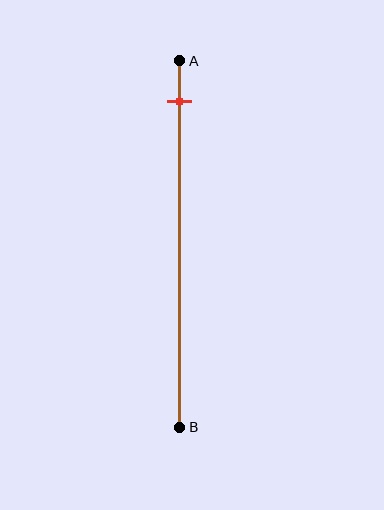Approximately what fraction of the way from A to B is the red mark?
The red mark is approximately 10% of the way from A to B.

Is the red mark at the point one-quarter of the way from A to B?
No, the mark is at about 10% from A, not at the 25% one-quarter point.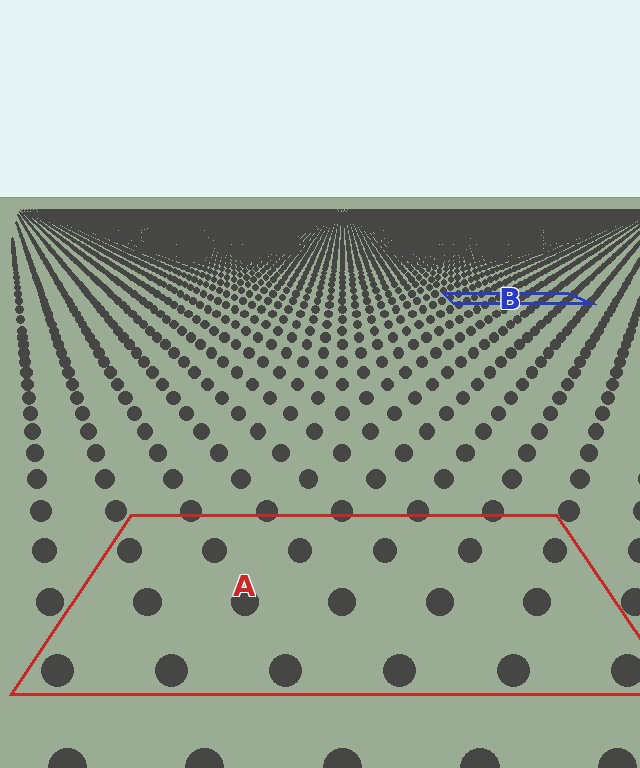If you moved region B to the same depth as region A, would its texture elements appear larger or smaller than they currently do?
They would appear larger. At a closer depth, the same texture elements are projected at a bigger on-screen size.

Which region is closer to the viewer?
Region A is closer. The texture elements there are larger and more spread out.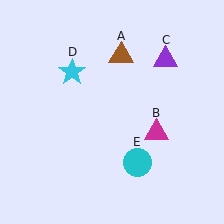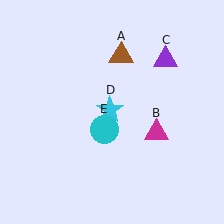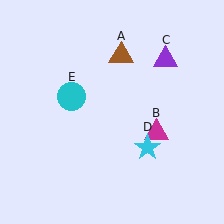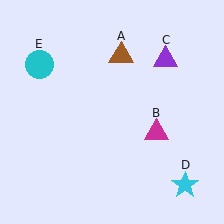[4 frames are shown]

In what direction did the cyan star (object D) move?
The cyan star (object D) moved down and to the right.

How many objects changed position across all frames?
2 objects changed position: cyan star (object D), cyan circle (object E).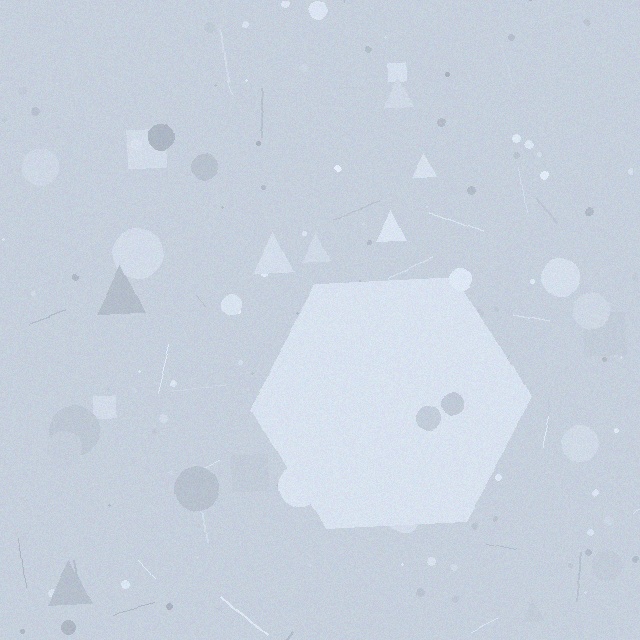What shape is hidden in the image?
A hexagon is hidden in the image.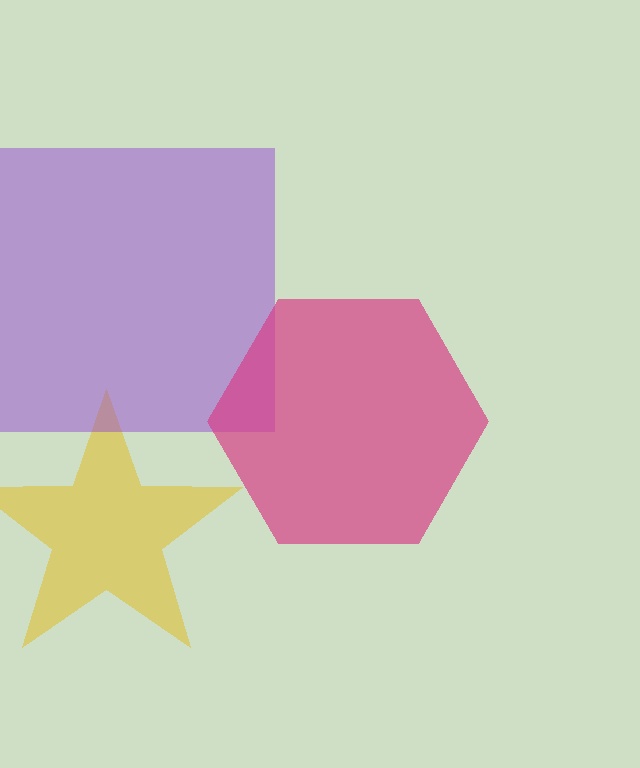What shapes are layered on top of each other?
The layered shapes are: a yellow star, a purple square, a magenta hexagon.